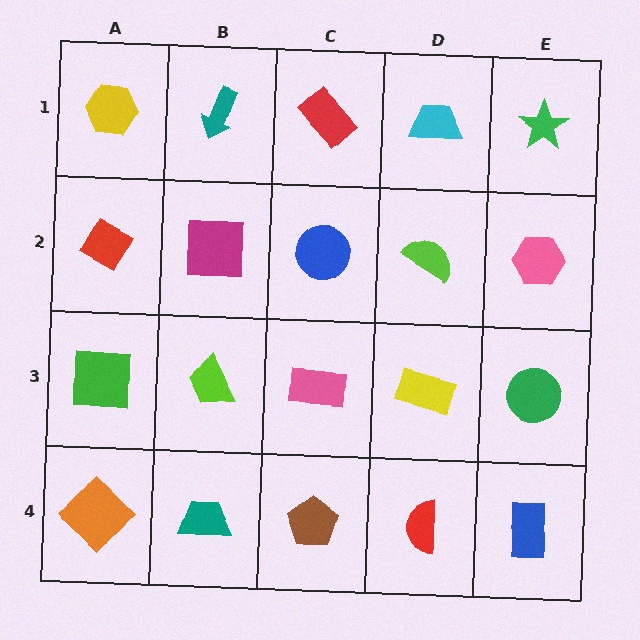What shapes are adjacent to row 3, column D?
A lime semicircle (row 2, column D), a red semicircle (row 4, column D), a pink rectangle (row 3, column C), a green circle (row 3, column E).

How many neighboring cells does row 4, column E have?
2.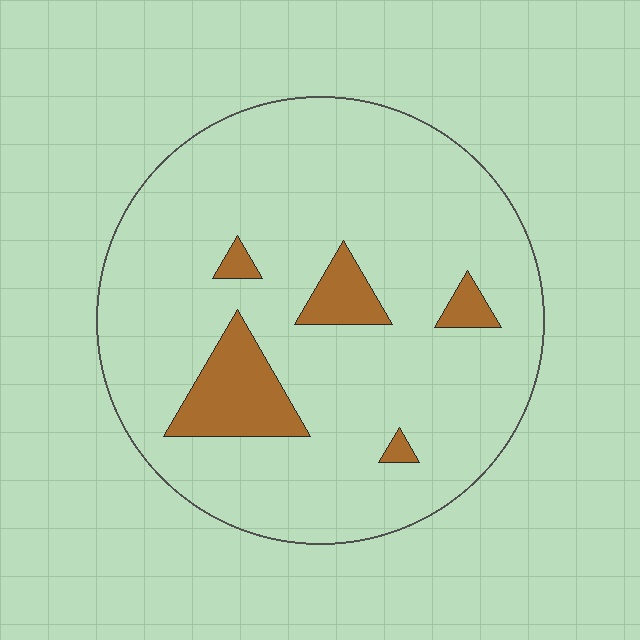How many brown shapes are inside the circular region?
5.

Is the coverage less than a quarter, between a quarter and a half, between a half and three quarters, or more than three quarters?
Less than a quarter.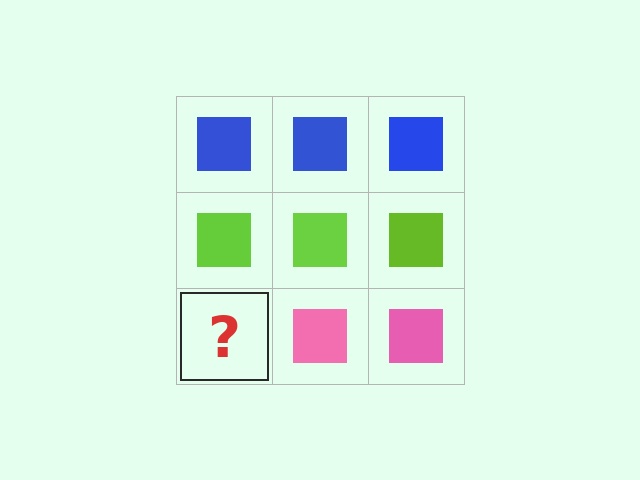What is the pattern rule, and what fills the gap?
The rule is that each row has a consistent color. The gap should be filled with a pink square.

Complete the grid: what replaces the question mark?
The question mark should be replaced with a pink square.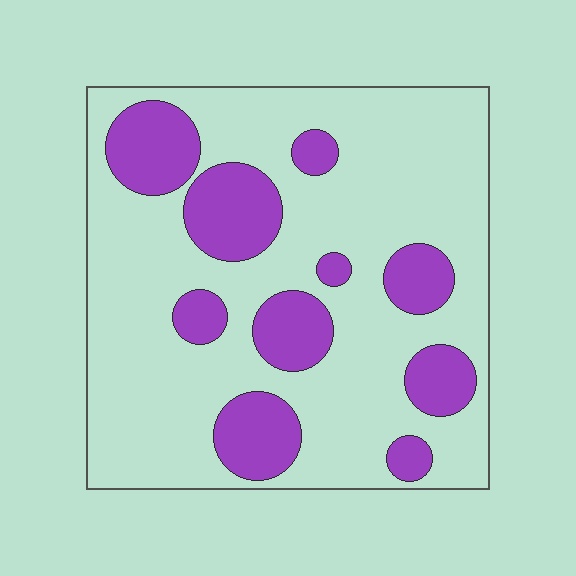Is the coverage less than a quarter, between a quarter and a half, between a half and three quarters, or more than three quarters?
Between a quarter and a half.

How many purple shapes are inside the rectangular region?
10.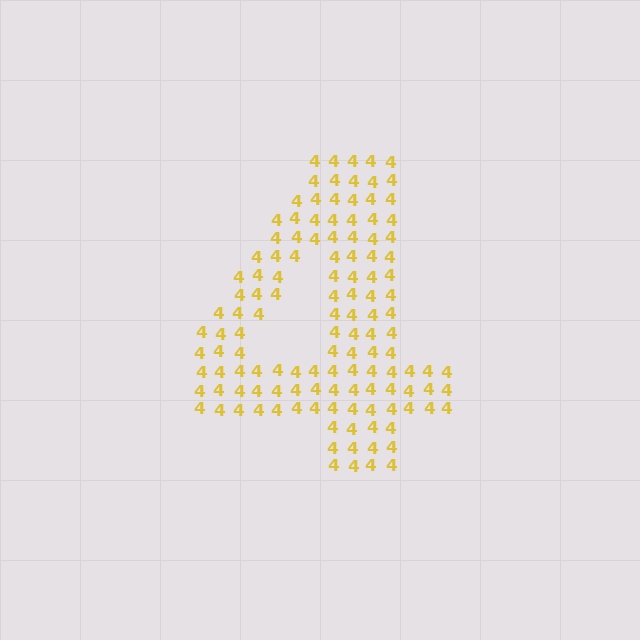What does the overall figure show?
The overall figure shows the digit 4.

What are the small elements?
The small elements are digit 4's.